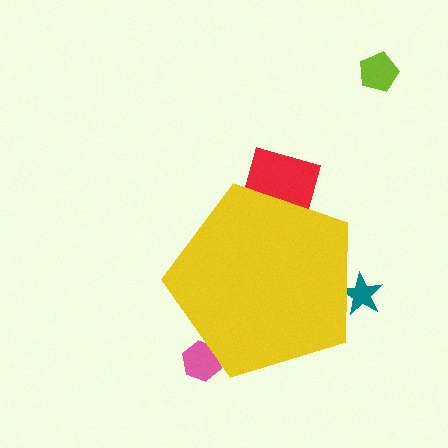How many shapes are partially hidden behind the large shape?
3 shapes are partially hidden.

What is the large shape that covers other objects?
A yellow pentagon.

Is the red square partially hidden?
Yes, the red square is partially hidden behind the yellow pentagon.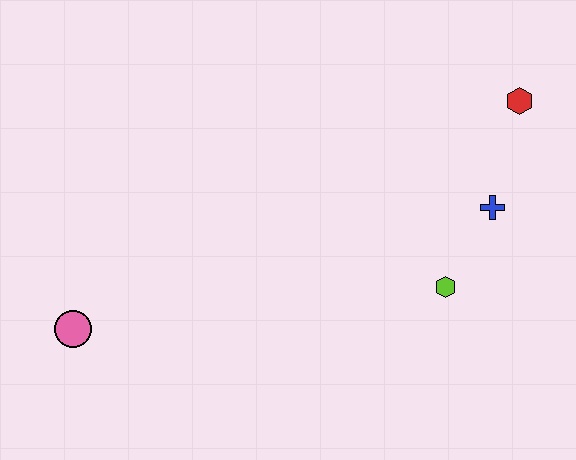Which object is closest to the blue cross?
The lime hexagon is closest to the blue cross.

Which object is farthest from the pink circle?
The red hexagon is farthest from the pink circle.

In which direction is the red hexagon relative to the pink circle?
The red hexagon is to the right of the pink circle.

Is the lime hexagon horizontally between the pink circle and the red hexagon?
Yes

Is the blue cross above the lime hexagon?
Yes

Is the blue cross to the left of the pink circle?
No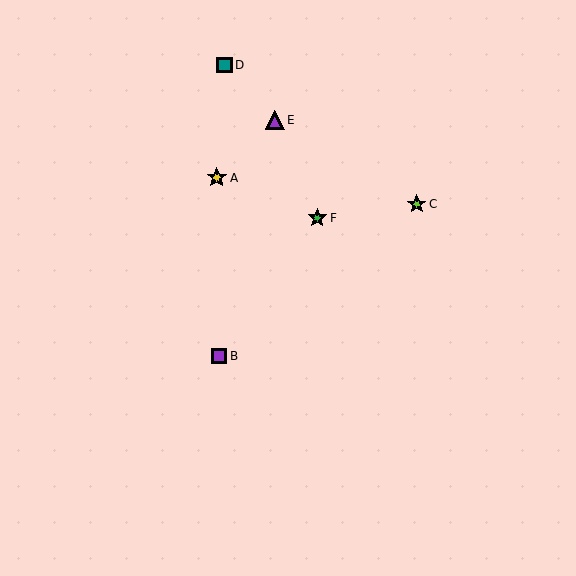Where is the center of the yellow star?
The center of the yellow star is at (217, 178).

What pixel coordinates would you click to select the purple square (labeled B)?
Click at (219, 356) to select the purple square B.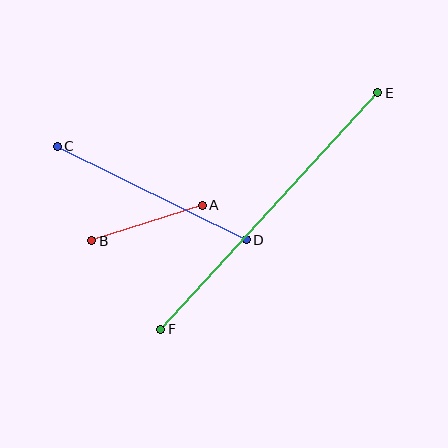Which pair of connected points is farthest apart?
Points E and F are farthest apart.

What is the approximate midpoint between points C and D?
The midpoint is at approximately (152, 193) pixels.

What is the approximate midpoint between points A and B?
The midpoint is at approximately (147, 223) pixels.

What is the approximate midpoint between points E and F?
The midpoint is at approximately (269, 211) pixels.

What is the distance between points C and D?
The distance is approximately 211 pixels.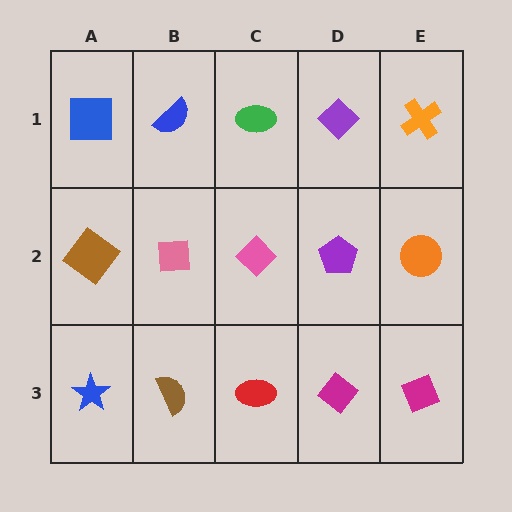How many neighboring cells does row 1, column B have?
3.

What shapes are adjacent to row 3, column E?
An orange circle (row 2, column E), a magenta diamond (row 3, column D).